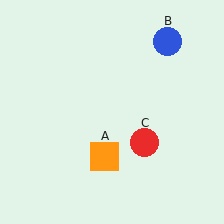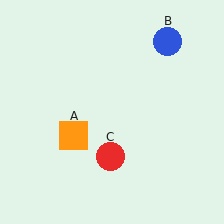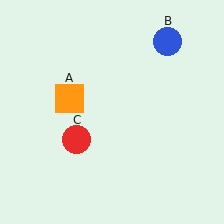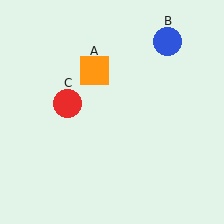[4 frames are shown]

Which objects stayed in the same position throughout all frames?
Blue circle (object B) remained stationary.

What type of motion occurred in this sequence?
The orange square (object A), red circle (object C) rotated clockwise around the center of the scene.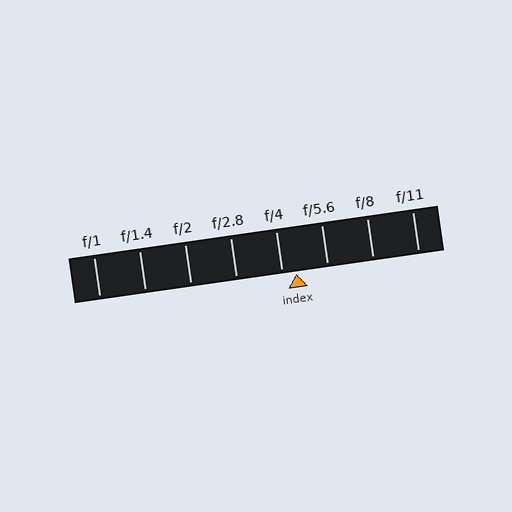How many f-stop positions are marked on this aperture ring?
There are 8 f-stop positions marked.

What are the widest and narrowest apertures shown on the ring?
The widest aperture shown is f/1 and the narrowest is f/11.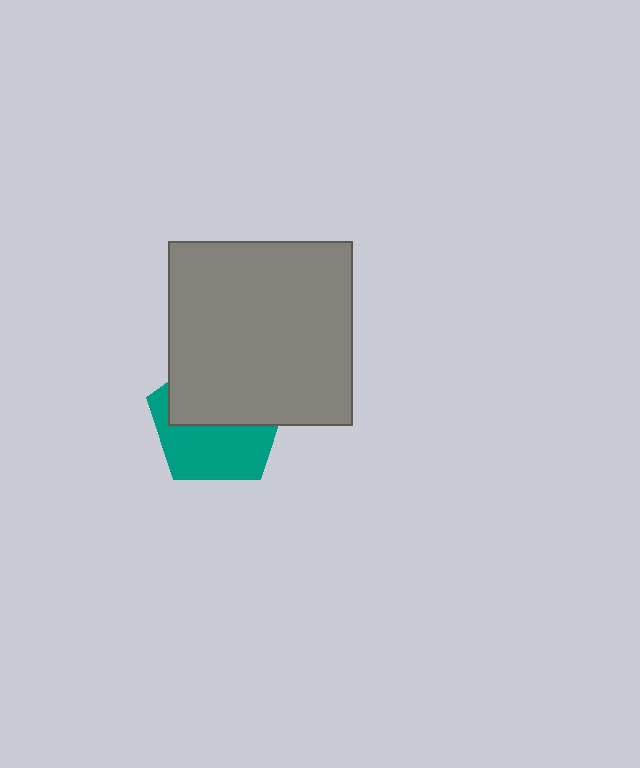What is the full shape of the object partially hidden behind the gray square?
The partially hidden object is a teal pentagon.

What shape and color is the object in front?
The object in front is a gray square.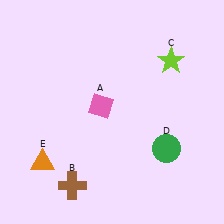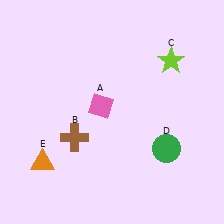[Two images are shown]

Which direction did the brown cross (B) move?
The brown cross (B) moved up.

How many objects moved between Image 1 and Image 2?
1 object moved between the two images.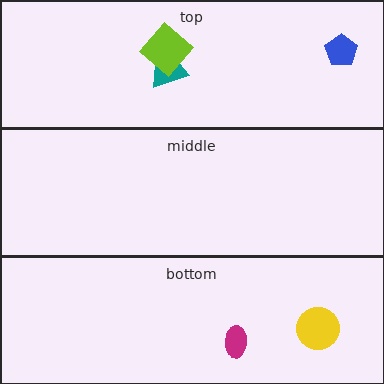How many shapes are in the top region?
3.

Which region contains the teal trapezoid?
The top region.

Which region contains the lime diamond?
The top region.